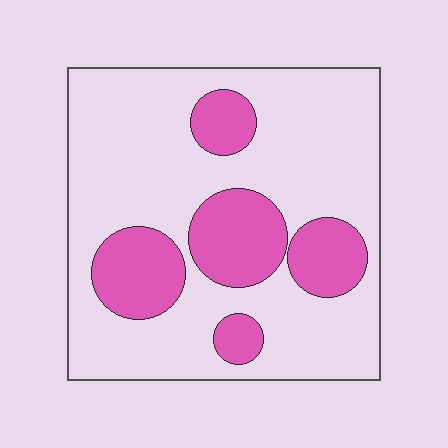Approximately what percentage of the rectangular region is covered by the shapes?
Approximately 25%.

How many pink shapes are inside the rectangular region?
5.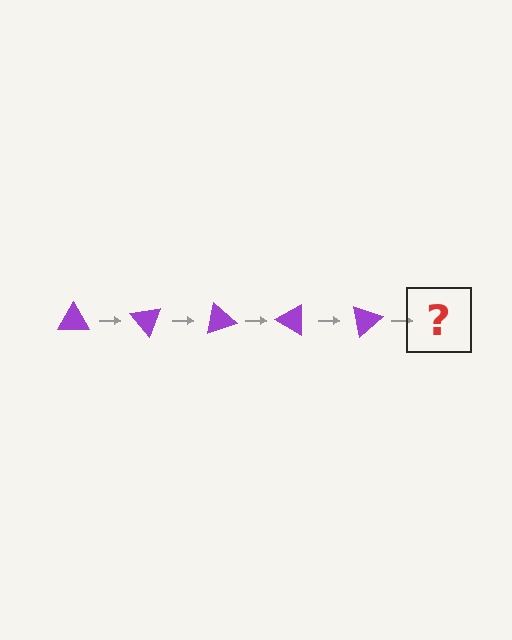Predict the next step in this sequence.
The next step is a purple triangle rotated 250 degrees.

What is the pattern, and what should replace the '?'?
The pattern is that the triangle rotates 50 degrees each step. The '?' should be a purple triangle rotated 250 degrees.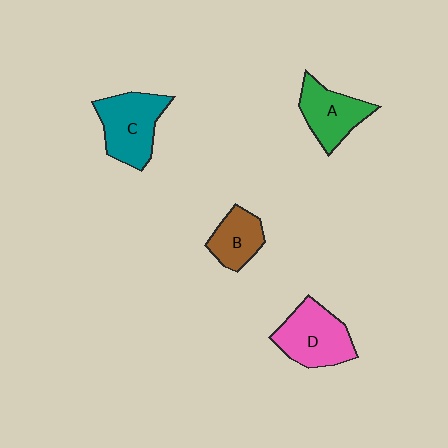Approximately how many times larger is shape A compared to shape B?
Approximately 1.3 times.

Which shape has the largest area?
Shape D (pink).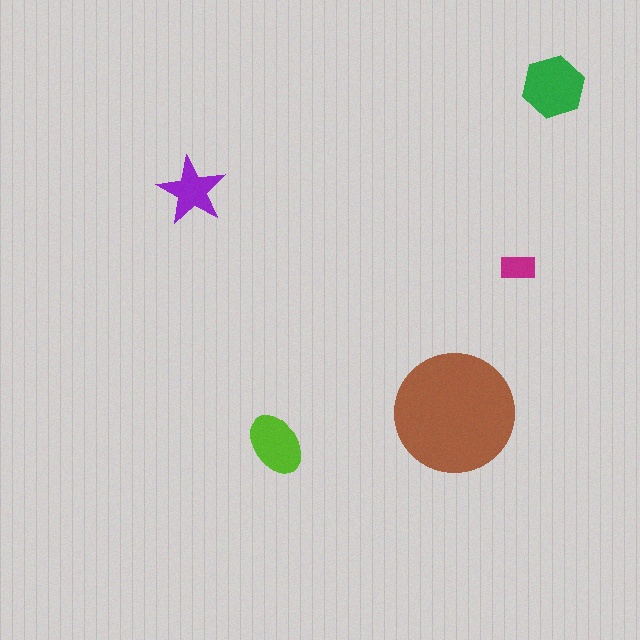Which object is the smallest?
The magenta rectangle.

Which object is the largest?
The brown circle.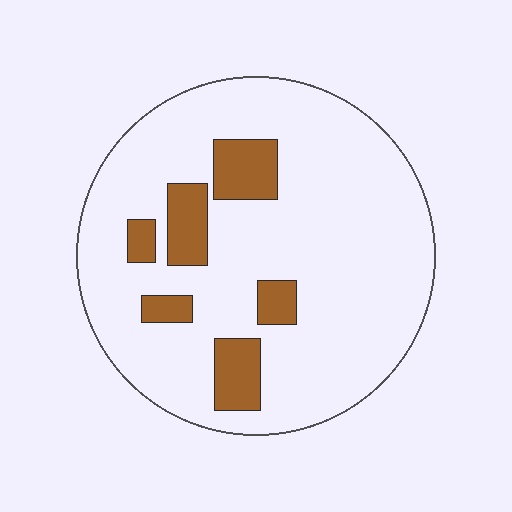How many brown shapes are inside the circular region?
6.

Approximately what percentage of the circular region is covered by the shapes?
Approximately 15%.